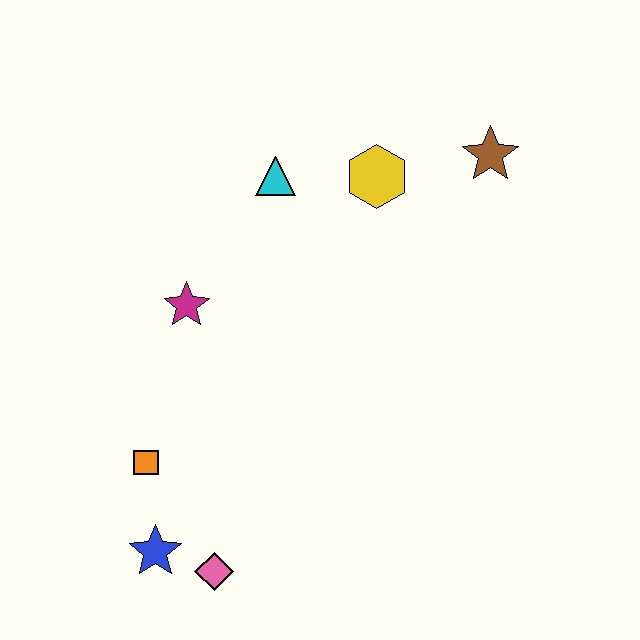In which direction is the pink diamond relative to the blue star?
The pink diamond is to the right of the blue star.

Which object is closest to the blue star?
The pink diamond is closest to the blue star.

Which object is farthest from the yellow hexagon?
The blue star is farthest from the yellow hexagon.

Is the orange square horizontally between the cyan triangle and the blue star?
No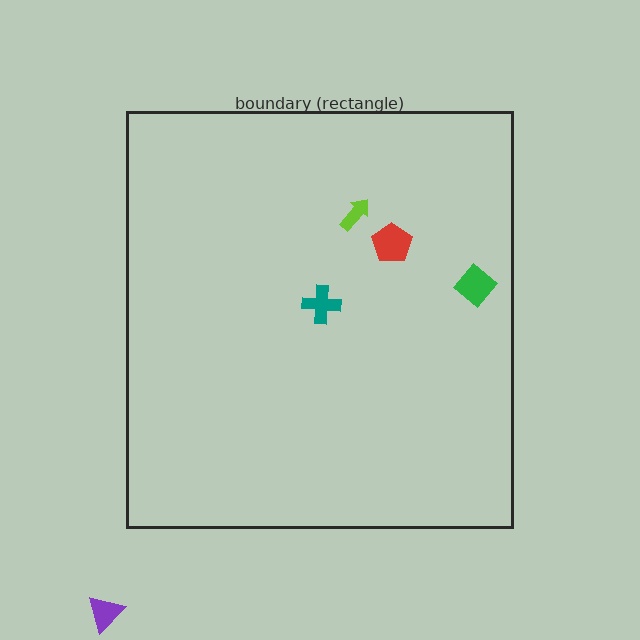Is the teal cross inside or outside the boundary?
Inside.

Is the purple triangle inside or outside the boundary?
Outside.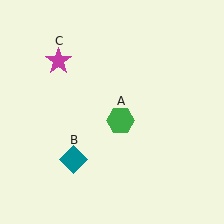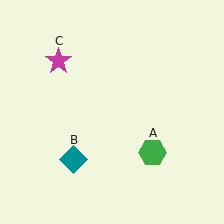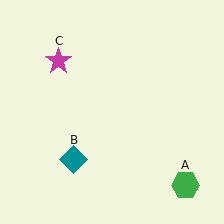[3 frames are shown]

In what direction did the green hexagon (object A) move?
The green hexagon (object A) moved down and to the right.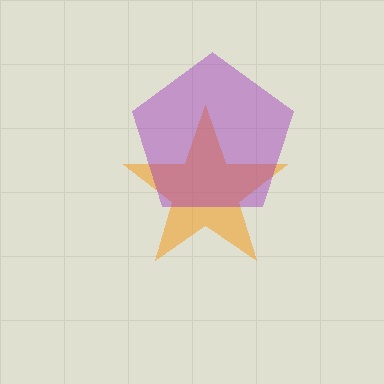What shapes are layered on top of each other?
The layered shapes are: an orange star, a purple pentagon.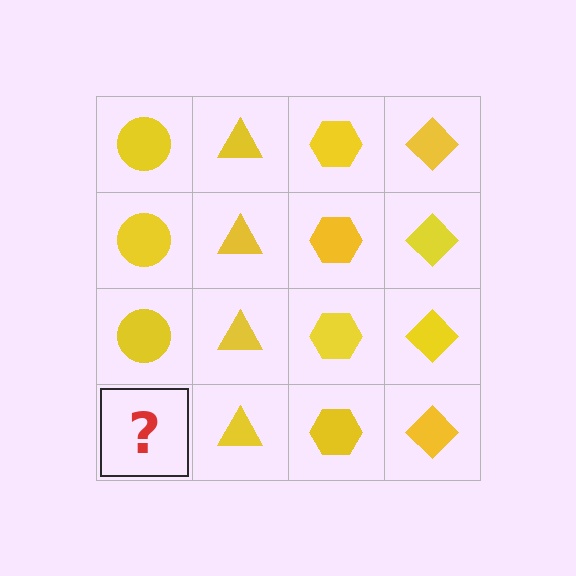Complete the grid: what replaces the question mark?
The question mark should be replaced with a yellow circle.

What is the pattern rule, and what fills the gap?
The rule is that each column has a consistent shape. The gap should be filled with a yellow circle.